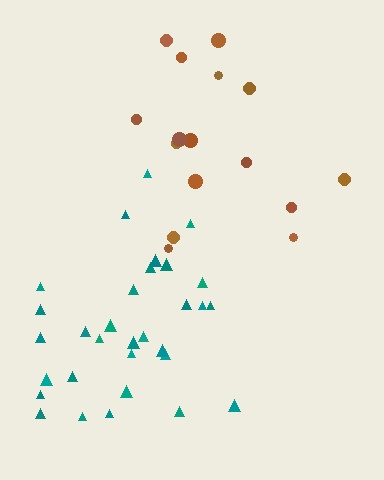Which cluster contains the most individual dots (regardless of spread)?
Teal (32).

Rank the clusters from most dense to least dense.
teal, brown.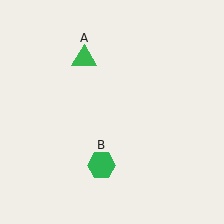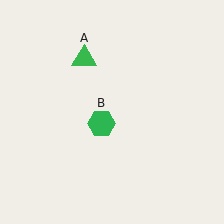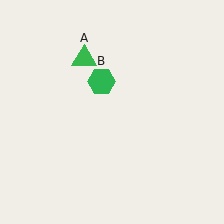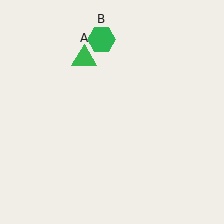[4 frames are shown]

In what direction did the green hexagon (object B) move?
The green hexagon (object B) moved up.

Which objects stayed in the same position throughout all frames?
Green triangle (object A) remained stationary.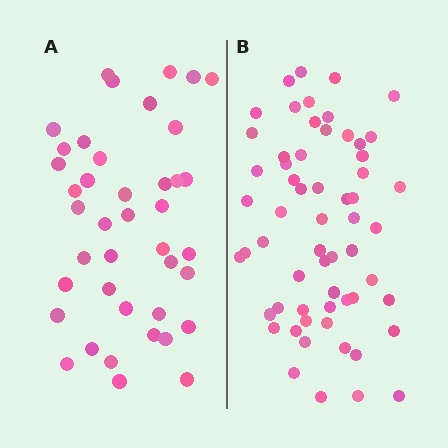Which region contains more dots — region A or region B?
Region B (the right region) has more dots.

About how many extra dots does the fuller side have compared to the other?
Region B has approximately 20 more dots than region A.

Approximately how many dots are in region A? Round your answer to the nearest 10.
About 40 dots. (The exact count is 41, which rounds to 40.)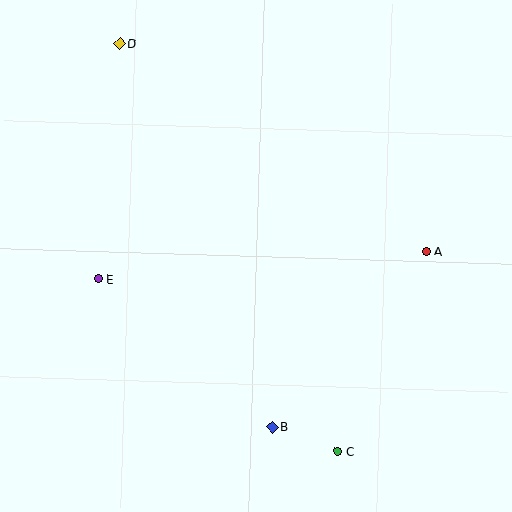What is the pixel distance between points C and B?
The distance between C and B is 70 pixels.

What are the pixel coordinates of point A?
Point A is at (427, 251).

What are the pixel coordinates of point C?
Point C is at (338, 451).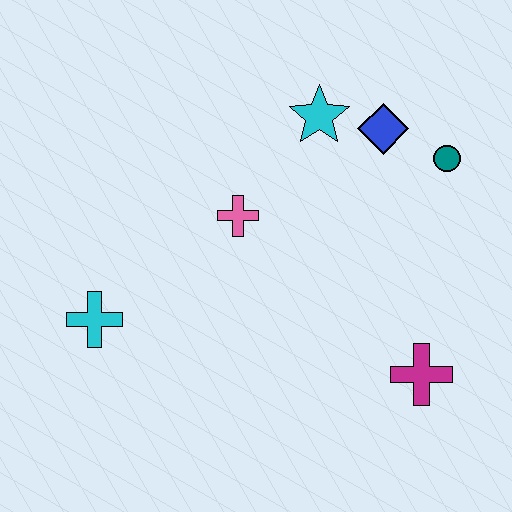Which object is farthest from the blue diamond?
The cyan cross is farthest from the blue diamond.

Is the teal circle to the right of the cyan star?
Yes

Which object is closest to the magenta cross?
The teal circle is closest to the magenta cross.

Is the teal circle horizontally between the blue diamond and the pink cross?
No